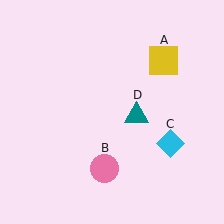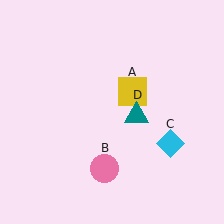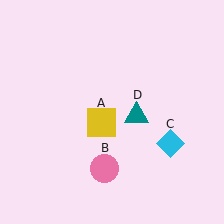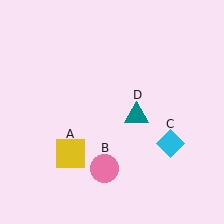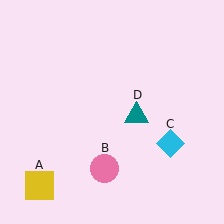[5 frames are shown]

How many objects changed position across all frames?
1 object changed position: yellow square (object A).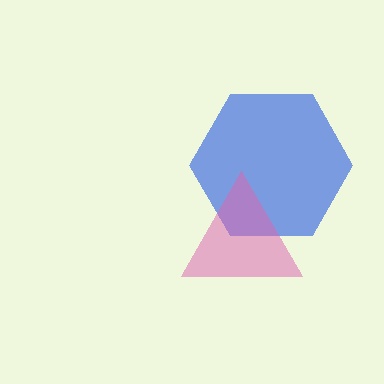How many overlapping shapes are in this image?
There are 2 overlapping shapes in the image.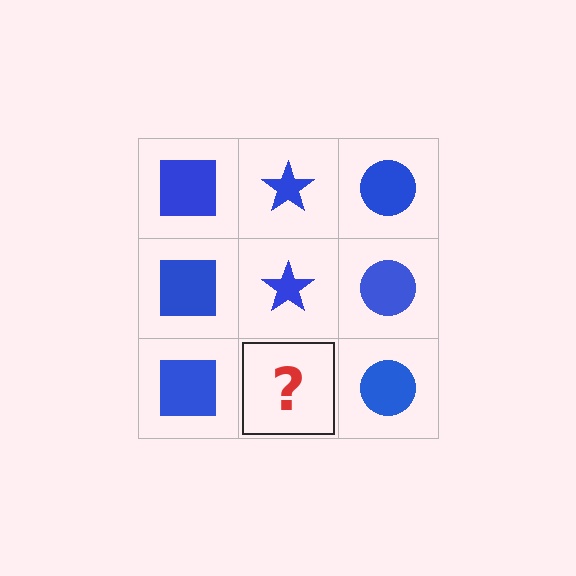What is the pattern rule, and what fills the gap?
The rule is that each column has a consistent shape. The gap should be filled with a blue star.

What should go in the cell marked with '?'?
The missing cell should contain a blue star.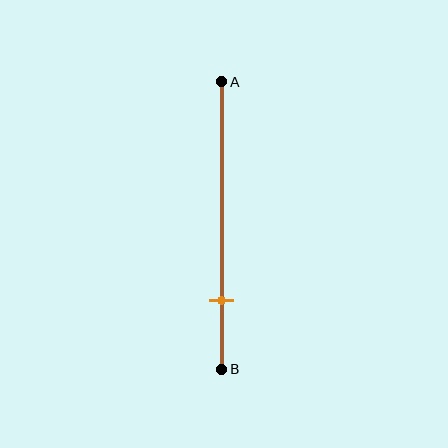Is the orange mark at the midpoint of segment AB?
No, the mark is at about 75% from A, not at the 50% midpoint.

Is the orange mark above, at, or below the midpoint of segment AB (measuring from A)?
The orange mark is below the midpoint of segment AB.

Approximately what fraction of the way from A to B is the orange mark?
The orange mark is approximately 75% of the way from A to B.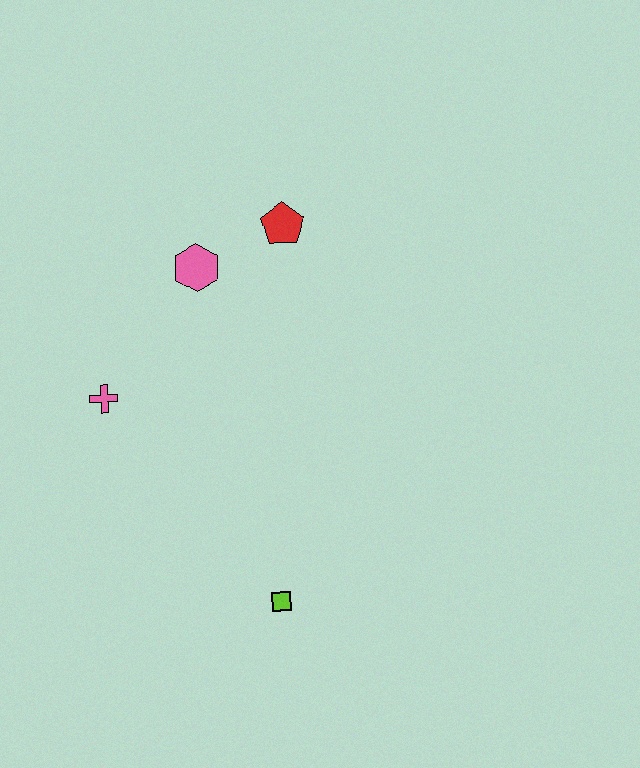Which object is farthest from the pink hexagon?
The lime square is farthest from the pink hexagon.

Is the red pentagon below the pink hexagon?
No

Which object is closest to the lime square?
The pink cross is closest to the lime square.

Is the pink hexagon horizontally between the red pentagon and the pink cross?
Yes